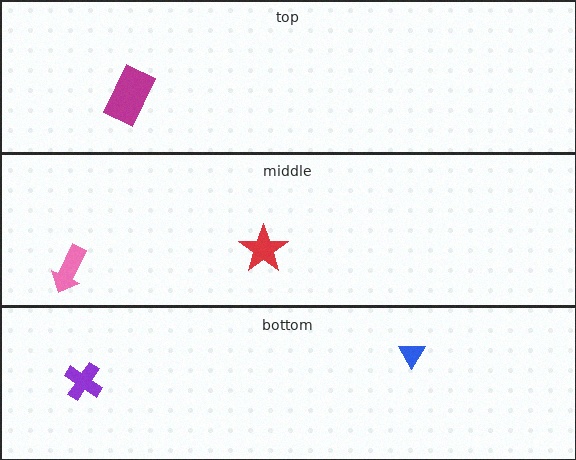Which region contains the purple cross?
The bottom region.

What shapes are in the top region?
The magenta rectangle.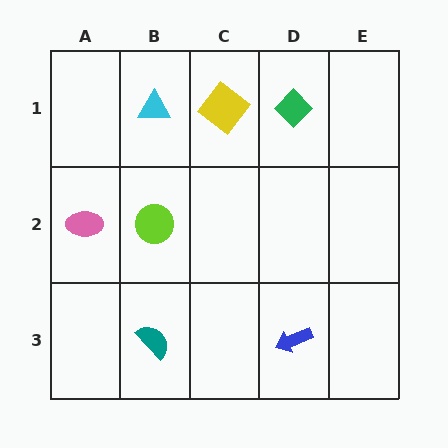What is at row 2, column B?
A lime circle.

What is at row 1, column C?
A yellow diamond.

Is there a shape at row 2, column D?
No, that cell is empty.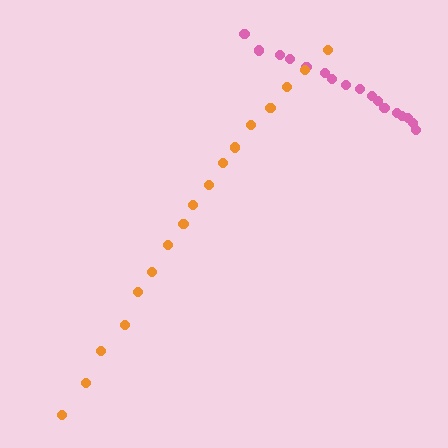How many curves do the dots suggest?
There are 2 distinct paths.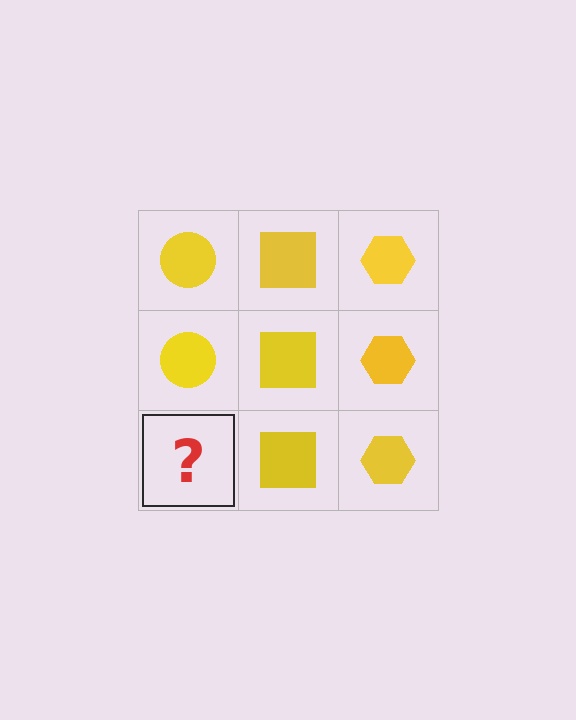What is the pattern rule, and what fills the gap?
The rule is that each column has a consistent shape. The gap should be filled with a yellow circle.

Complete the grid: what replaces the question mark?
The question mark should be replaced with a yellow circle.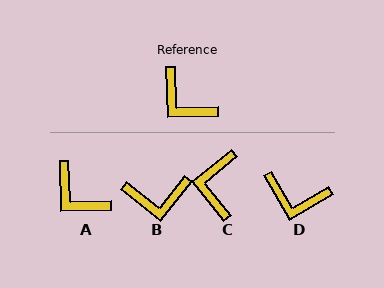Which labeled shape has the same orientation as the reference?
A.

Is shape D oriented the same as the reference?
No, it is off by about 28 degrees.